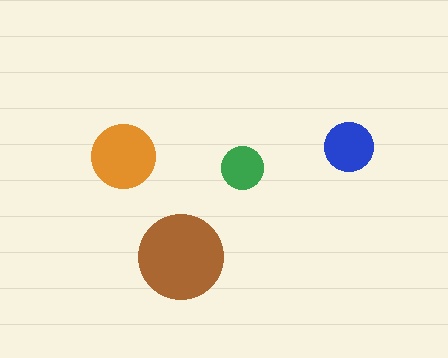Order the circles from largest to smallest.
the brown one, the orange one, the blue one, the green one.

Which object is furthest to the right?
The blue circle is rightmost.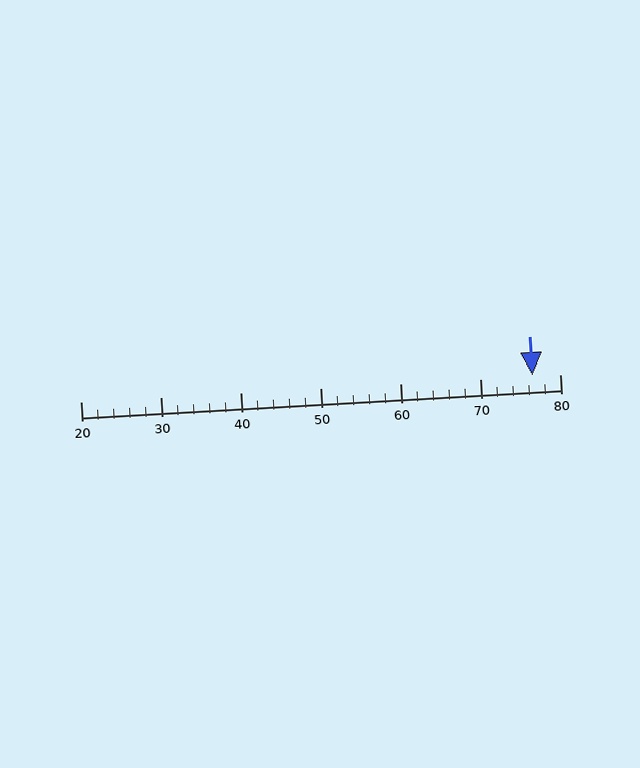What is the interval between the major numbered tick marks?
The major tick marks are spaced 10 units apart.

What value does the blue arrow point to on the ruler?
The blue arrow points to approximately 76.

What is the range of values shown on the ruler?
The ruler shows values from 20 to 80.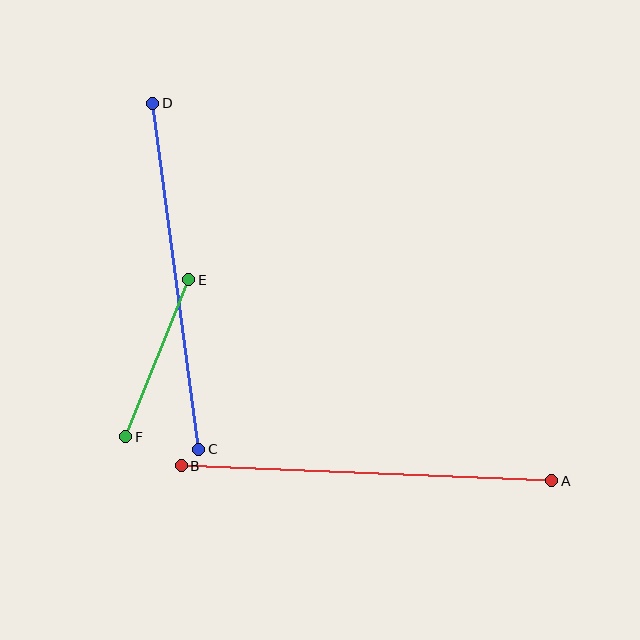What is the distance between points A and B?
The distance is approximately 371 pixels.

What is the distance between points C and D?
The distance is approximately 349 pixels.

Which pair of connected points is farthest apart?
Points A and B are farthest apart.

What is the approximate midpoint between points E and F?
The midpoint is at approximately (157, 358) pixels.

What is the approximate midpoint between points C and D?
The midpoint is at approximately (176, 276) pixels.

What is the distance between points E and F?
The distance is approximately 169 pixels.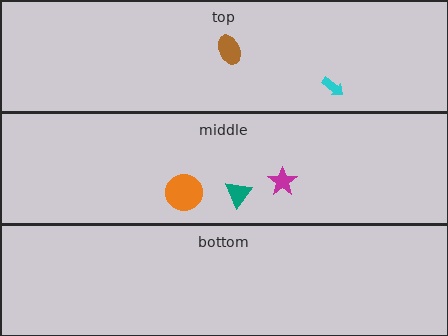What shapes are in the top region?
The cyan arrow, the brown ellipse.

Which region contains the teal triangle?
The middle region.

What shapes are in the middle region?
The magenta star, the orange circle, the teal triangle.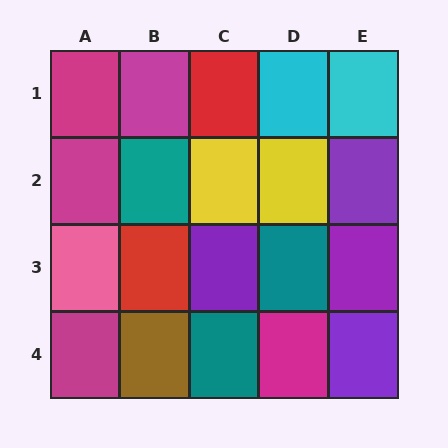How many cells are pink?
1 cell is pink.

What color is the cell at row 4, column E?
Purple.